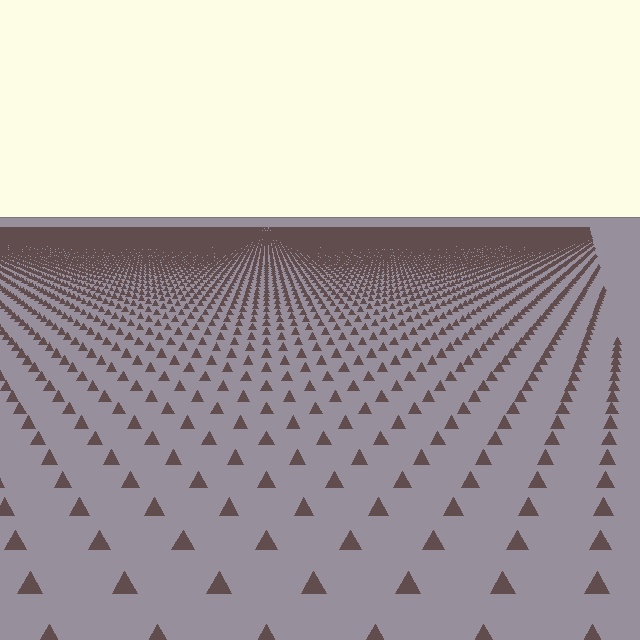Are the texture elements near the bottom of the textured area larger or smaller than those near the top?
Larger. Near the bottom, elements are closer to the viewer and appear at a bigger on-screen size.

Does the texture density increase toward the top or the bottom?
Density increases toward the top.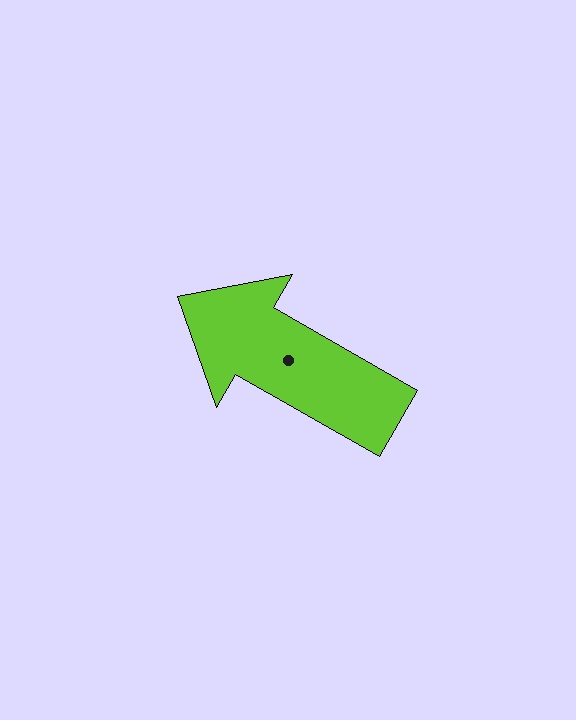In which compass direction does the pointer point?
Northwest.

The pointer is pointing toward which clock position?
Roughly 10 o'clock.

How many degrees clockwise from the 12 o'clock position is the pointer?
Approximately 300 degrees.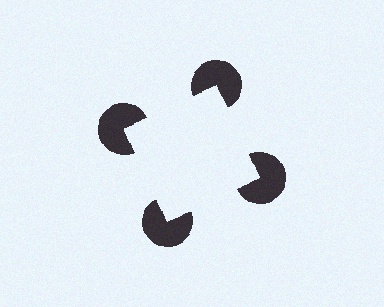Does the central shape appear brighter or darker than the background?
It typically appears slightly brighter than the background, even though no actual brightness change is drawn.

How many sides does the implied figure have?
4 sides.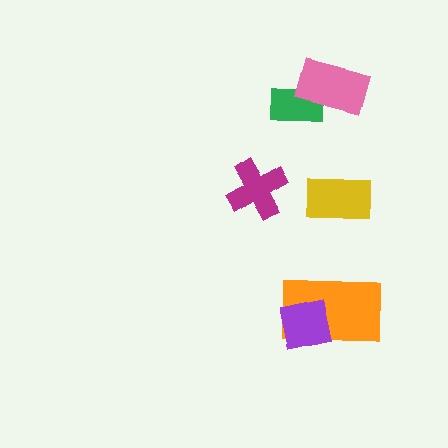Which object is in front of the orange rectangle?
The purple square is in front of the orange rectangle.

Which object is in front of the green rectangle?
The pink rectangle is in front of the green rectangle.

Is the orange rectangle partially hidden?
Yes, it is partially covered by another shape.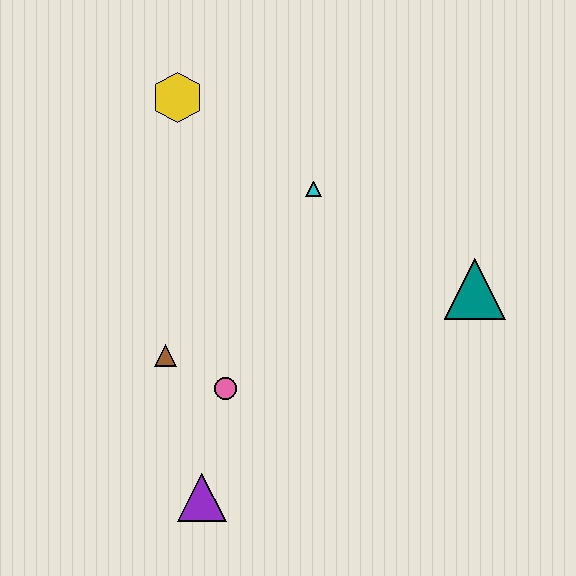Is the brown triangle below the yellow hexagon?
Yes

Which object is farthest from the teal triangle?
The yellow hexagon is farthest from the teal triangle.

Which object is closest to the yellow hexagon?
The cyan triangle is closest to the yellow hexagon.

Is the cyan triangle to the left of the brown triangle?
No